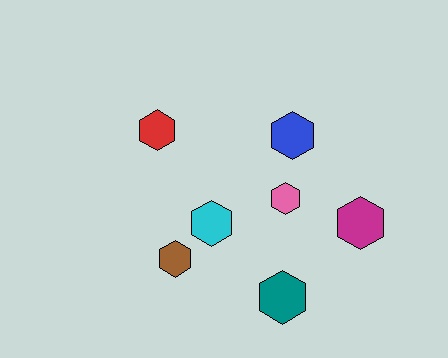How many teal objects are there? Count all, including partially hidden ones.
There is 1 teal object.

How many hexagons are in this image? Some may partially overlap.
There are 7 hexagons.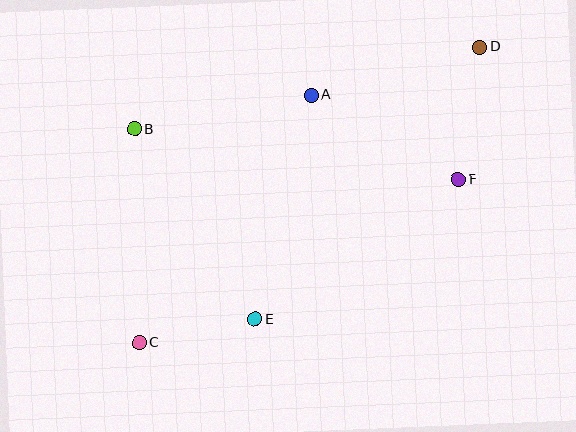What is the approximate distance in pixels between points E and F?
The distance between E and F is approximately 247 pixels.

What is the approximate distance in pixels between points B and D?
The distance between B and D is approximately 355 pixels.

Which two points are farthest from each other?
Points C and D are farthest from each other.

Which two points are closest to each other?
Points C and E are closest to each other.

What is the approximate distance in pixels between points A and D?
The distance between A and D is approximately 175 pixels.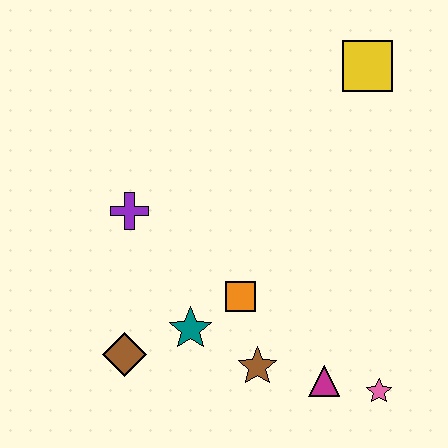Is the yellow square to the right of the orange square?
Yes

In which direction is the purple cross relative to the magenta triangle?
The purple cross is to the left of the magenta triangle.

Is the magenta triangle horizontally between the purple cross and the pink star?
Yes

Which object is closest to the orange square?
The teal star is closest to the orange square.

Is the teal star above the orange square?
No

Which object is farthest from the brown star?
The yellow square is farthest from the brown star.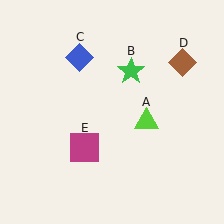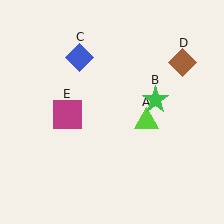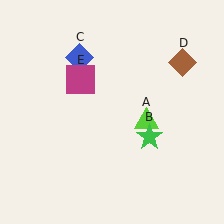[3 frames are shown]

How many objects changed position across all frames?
2 objects changed position: green star (object B), magenta square (object E).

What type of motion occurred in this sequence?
The green star (object B), magenta square (object E) rotated clockwise around the center of the scene.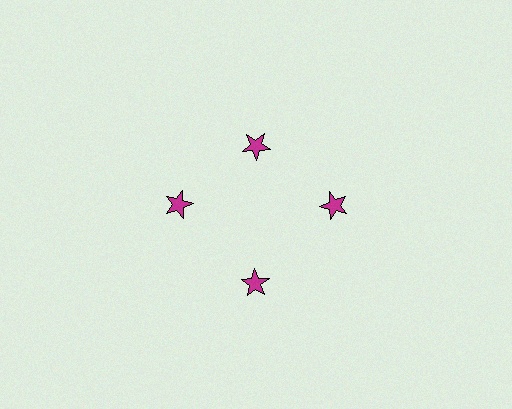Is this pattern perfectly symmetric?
No. The 4 magenta stars are arranged in a ring, but one element near the 12 o'clock position is pulled inward toward the center, breaking the 4-fold rotational symmetry.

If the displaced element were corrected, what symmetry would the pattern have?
It would have 4-fold rotational symmetry — the pattern would map onto itself every 90 degrees.